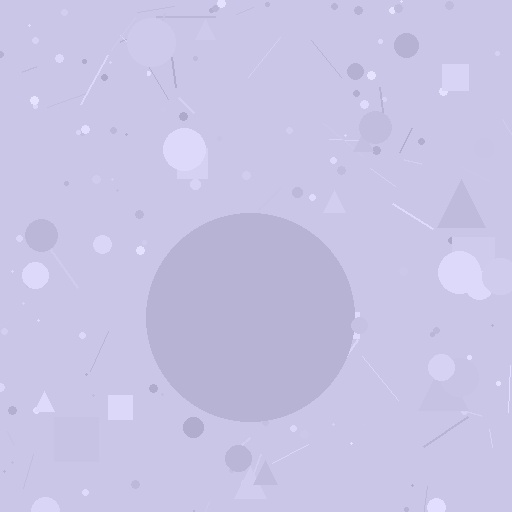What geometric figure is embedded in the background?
A circle is embedded in the background.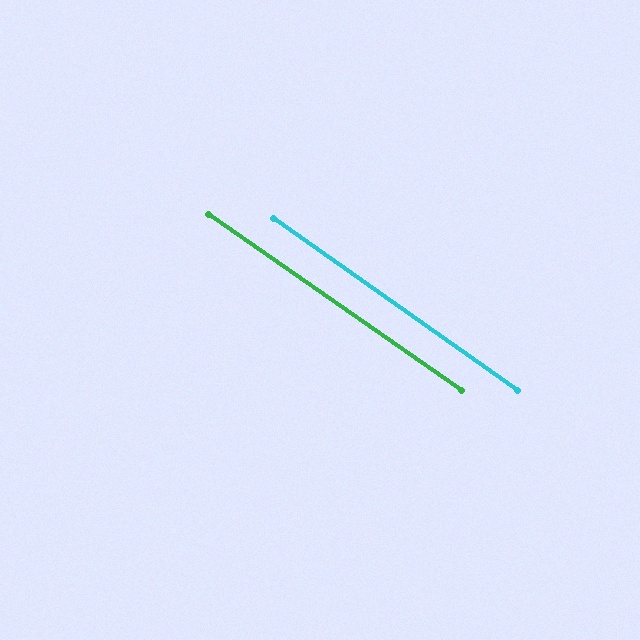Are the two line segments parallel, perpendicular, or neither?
Parallel — their directions differ by only 0.2°.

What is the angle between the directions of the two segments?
Approximately 0 degrees.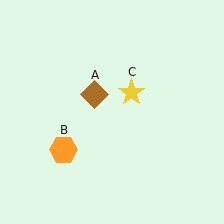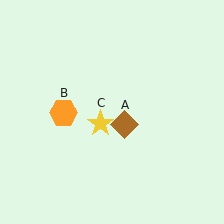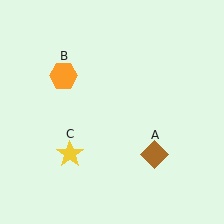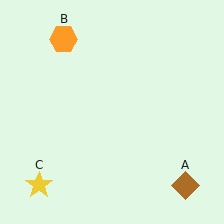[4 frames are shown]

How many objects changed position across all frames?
3 objects changed position: brown diamond (object A), orange hexagon (object B), yellow star (object C).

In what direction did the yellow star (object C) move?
The yellow star (object C) moved down and to the left.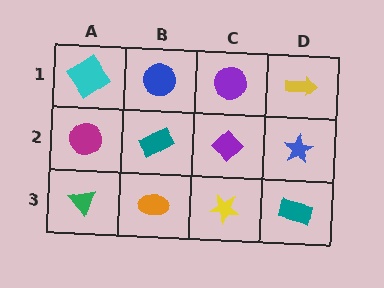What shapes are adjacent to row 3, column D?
A blue star (row 2, column D), a yellow star (row 3, column C).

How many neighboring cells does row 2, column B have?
4.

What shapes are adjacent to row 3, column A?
A magenta circle (row 2, column A), an orange ellipse (row 3, column B).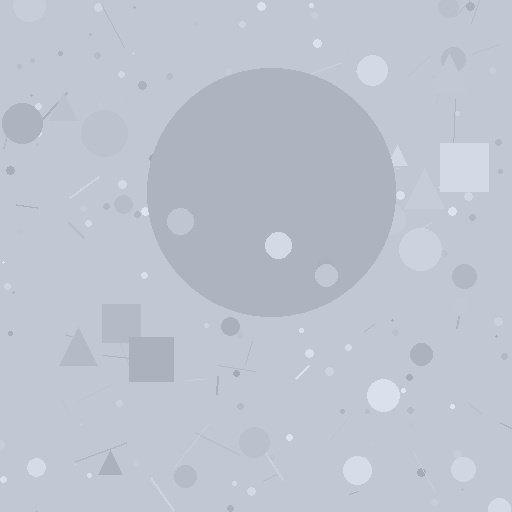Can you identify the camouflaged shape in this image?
The camouflaged shape is a circle.